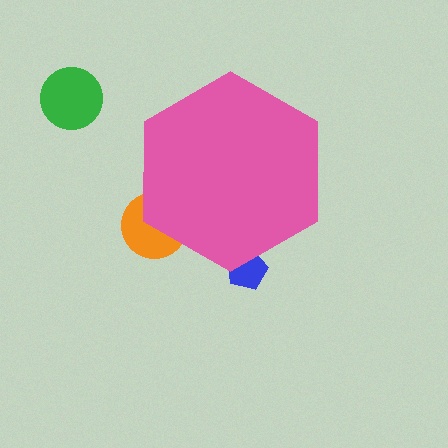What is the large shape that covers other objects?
A pink hexagon.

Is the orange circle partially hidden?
Yes, the orange circle is partially hidden behind the pink hexagon.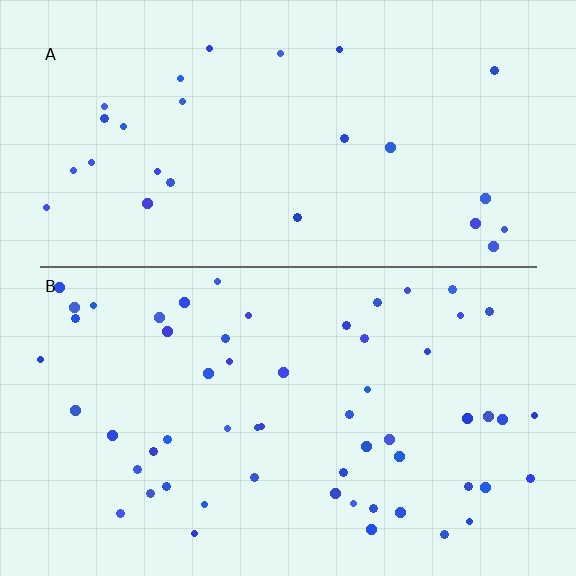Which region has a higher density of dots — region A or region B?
B (the bottom).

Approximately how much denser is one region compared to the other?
Approximately 2.1× — region B over region A.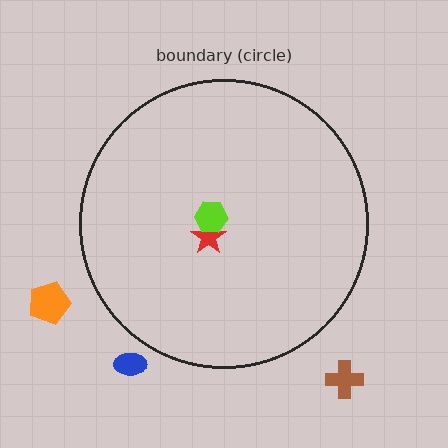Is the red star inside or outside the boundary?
Inside.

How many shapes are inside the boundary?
2 inside, 3 outside.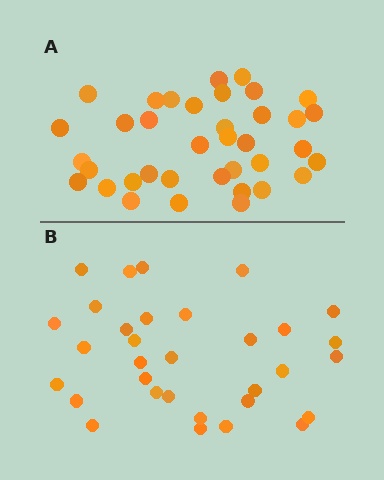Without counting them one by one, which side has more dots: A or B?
Region A (the top region) has more dots.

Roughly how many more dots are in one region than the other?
Region A has about 5 more dots than region B.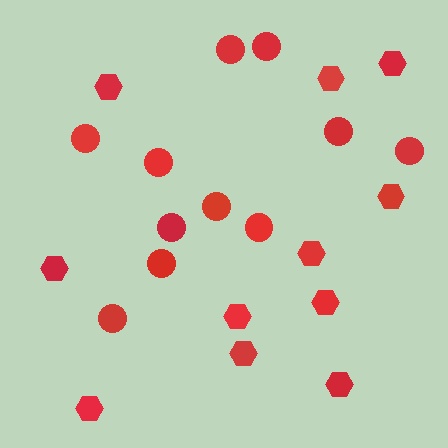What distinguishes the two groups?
There are 2 groups: one group of hexagons (11) and one group of circles (11).